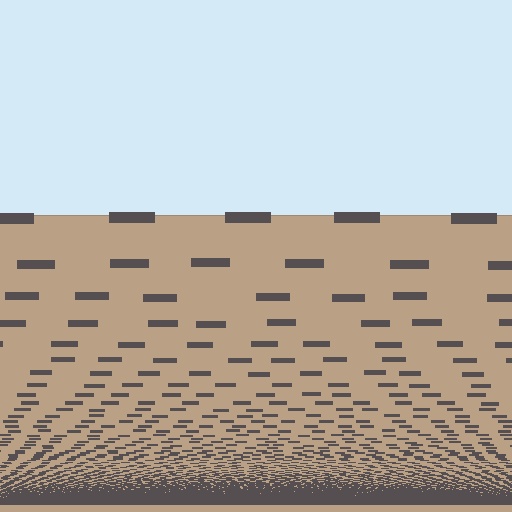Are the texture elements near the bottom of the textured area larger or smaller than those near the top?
Smaller. The gradient is inverted — elements near the bottom are smaller and denser.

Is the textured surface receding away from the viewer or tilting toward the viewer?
The surface appears to tilt toward the viewer. Texture elements get larger and sparser toward the top.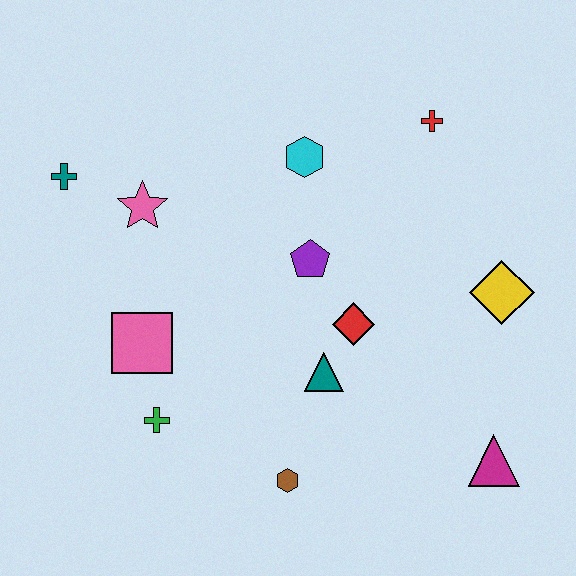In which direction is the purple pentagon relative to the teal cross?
The purple pentagon is to the right of the teal cross.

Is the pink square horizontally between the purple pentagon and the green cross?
No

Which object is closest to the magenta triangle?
The yellow diamond is closest to the magenta triangle.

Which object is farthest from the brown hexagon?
The red cross is farthest from the brown hexagon.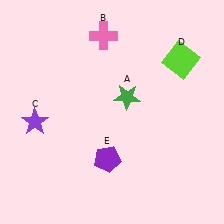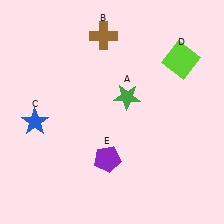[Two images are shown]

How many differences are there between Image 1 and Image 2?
There are 2 differences between the two images.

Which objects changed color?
B changed from pink to brown. C changed from purple to blue.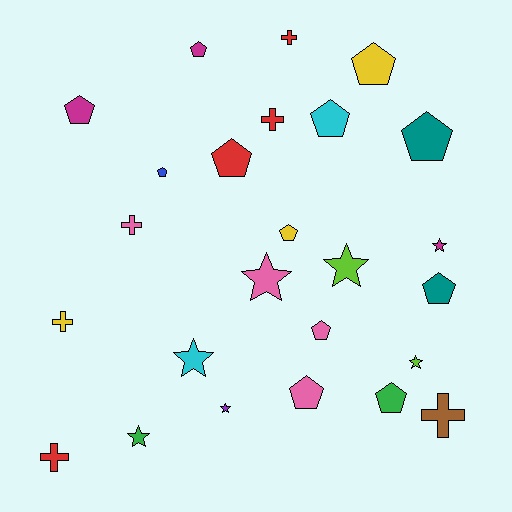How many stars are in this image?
There are 7 stars.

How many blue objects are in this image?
There is 1 blue object.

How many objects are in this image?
There are 25 objects.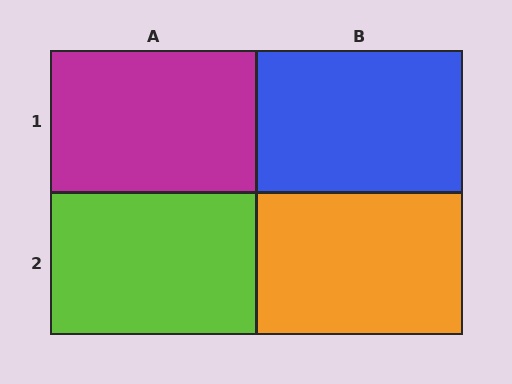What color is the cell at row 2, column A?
Lime.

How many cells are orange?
1 cell is orange.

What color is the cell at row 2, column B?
Orange.